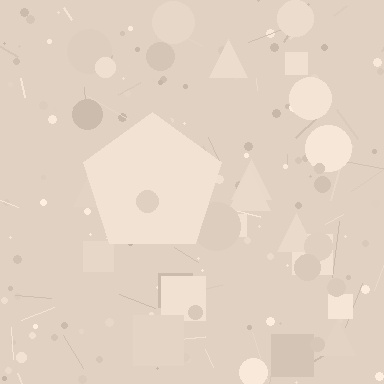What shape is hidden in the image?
A pentagon is hidden in the image.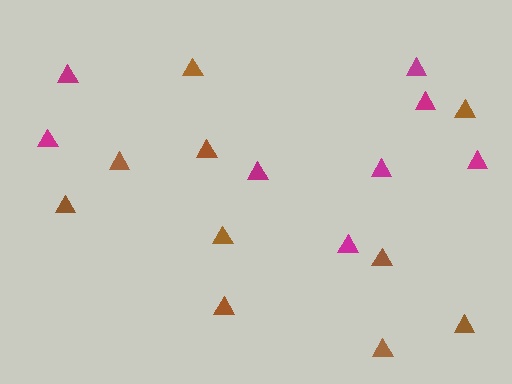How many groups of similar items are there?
There are 2 groups: one group of magenta triangles (8) and one group of brown triangles (10).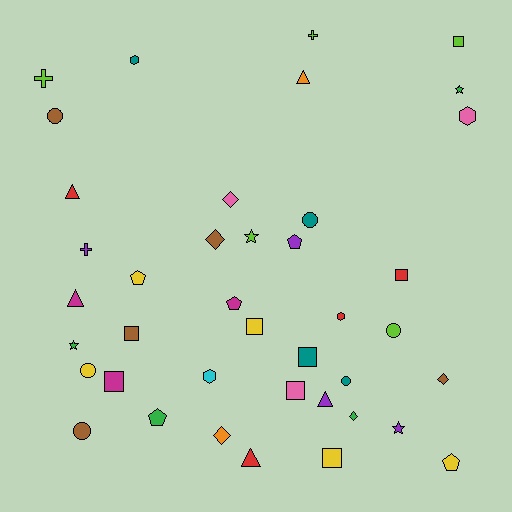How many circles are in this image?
There are 6 circles.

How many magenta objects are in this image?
There are 3 magenta objects.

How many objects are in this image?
There are 40 objects.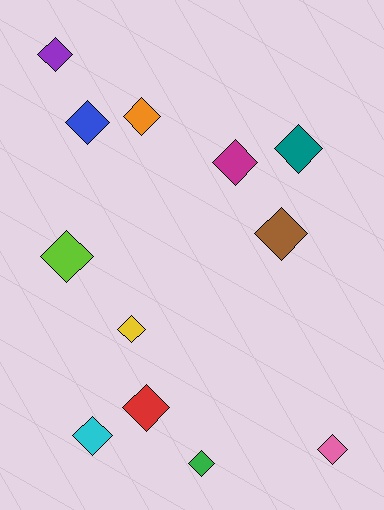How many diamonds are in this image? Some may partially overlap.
There are 12 diamonds.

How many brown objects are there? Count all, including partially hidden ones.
There is 1 brown object.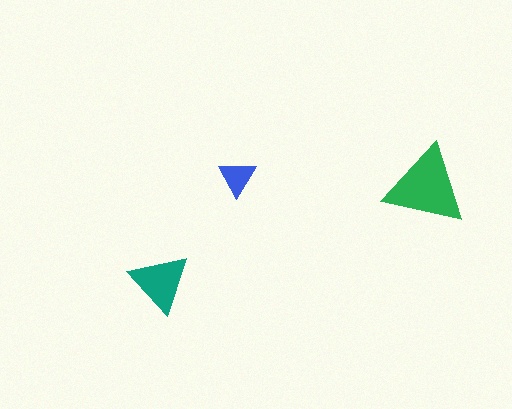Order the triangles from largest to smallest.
the green one, the teal one, the blue one.